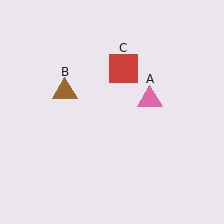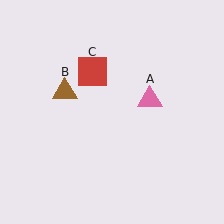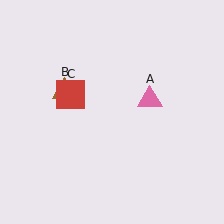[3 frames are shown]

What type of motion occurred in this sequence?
The red square (object C) rotated counterclockwise around the center of the scene.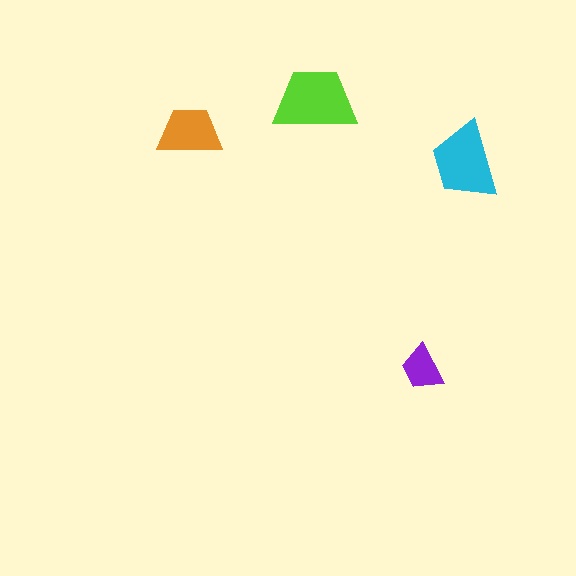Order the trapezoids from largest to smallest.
the lime one, the cyan one, the orange one, the purple one.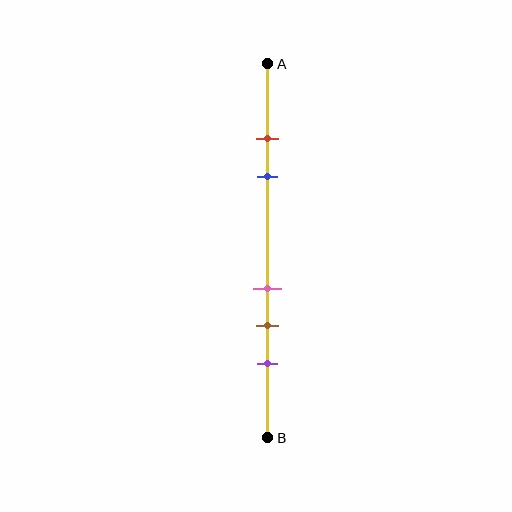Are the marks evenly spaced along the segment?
No, the marks are not evenly spaced.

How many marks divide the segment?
There are 5 marks dividing the segment.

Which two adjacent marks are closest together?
The red and blue marks are the closest adjacent pair.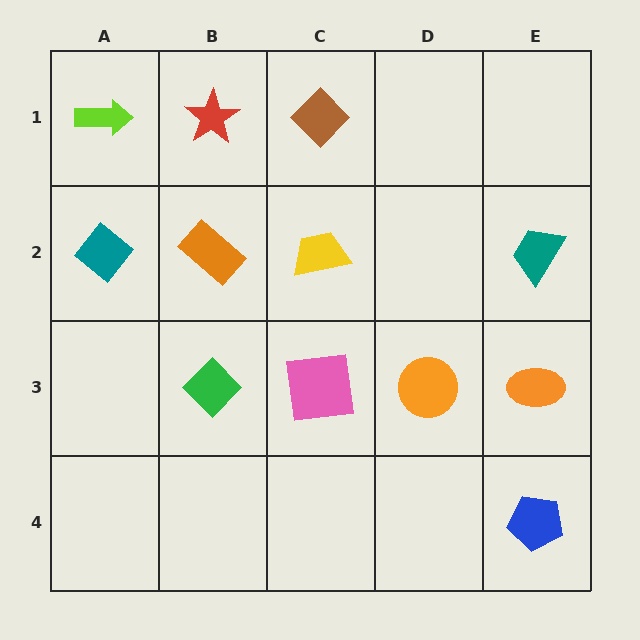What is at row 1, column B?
A red star.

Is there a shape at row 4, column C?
No, that cell is empty.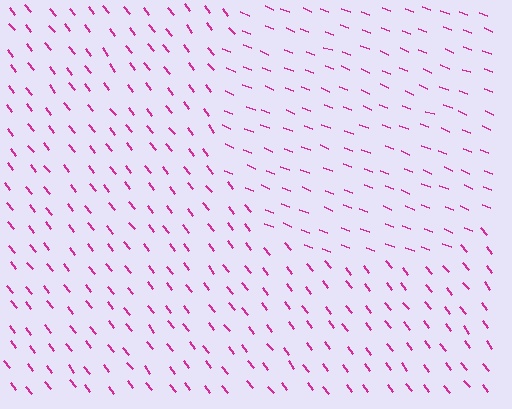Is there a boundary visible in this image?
Yes, there is a texture boundary formed by a change in line orientation.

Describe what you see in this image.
The image is filled with small magenta line segments. A circle region in the image has lines oriented differently from the surrounding lines, creating a visible texture boundary.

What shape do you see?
I see a circle.